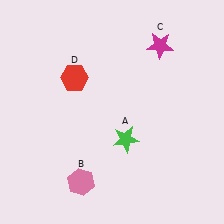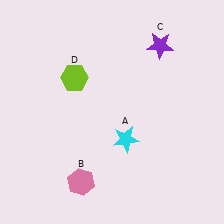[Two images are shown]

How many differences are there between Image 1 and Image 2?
There are 3 differences between the two images.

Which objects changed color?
A changed from green to cyan. C changed from magenta to purple. D changed from red to lime.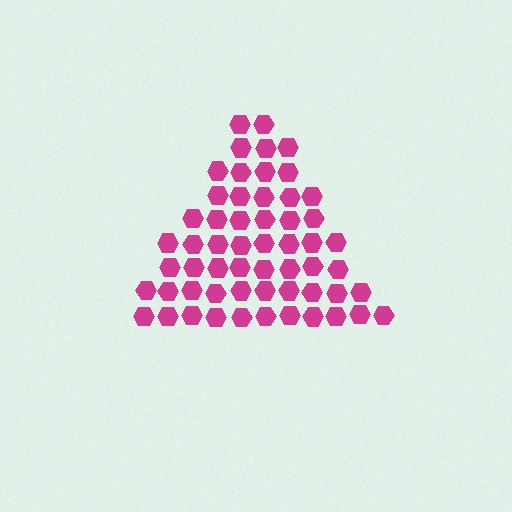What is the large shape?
The large shape is a triangle.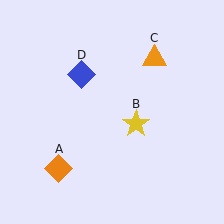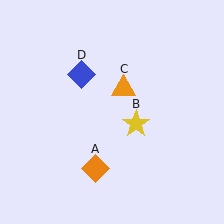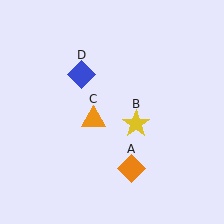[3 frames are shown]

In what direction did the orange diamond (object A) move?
The orange diamond (object A) moved right.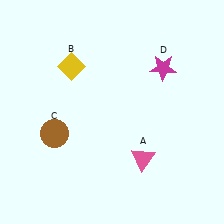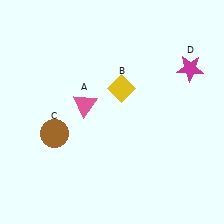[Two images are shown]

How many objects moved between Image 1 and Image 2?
3 objects moved between the two images.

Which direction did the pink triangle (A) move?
The pink triangle (A) moved left.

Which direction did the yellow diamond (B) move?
The yellow diamond (B) moved right.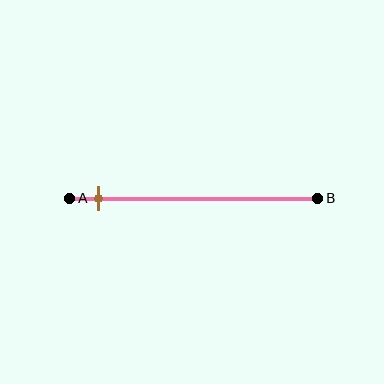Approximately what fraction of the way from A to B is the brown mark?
The brown mark is approximately 10% of the way from A to B.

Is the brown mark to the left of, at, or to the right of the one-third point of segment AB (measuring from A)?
The brown mark is to the left of the one-third point of segment AB.